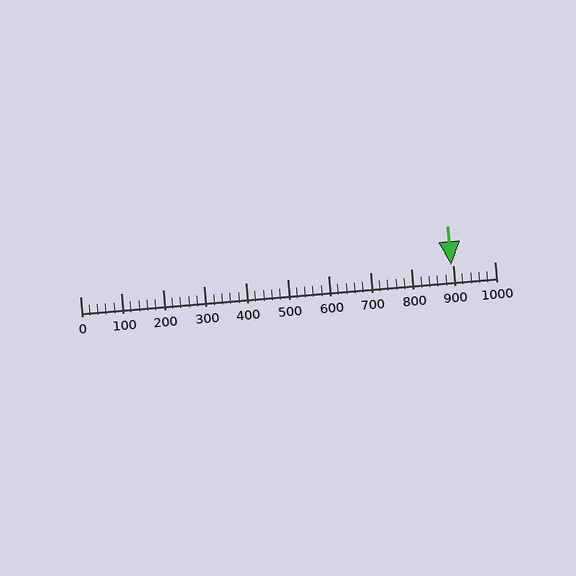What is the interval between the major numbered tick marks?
The major tick marks are spaced 100 units apart.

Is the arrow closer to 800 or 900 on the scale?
The arrow is closer to 900.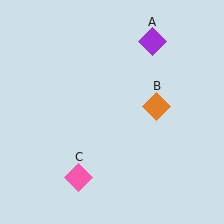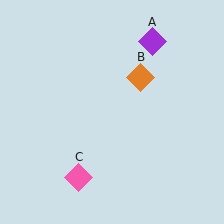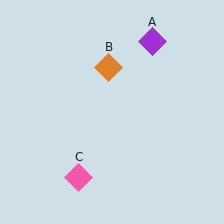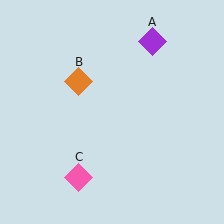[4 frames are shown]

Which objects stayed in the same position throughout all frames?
Purple diamond (object A) and pink diamond (object C) remained stationary.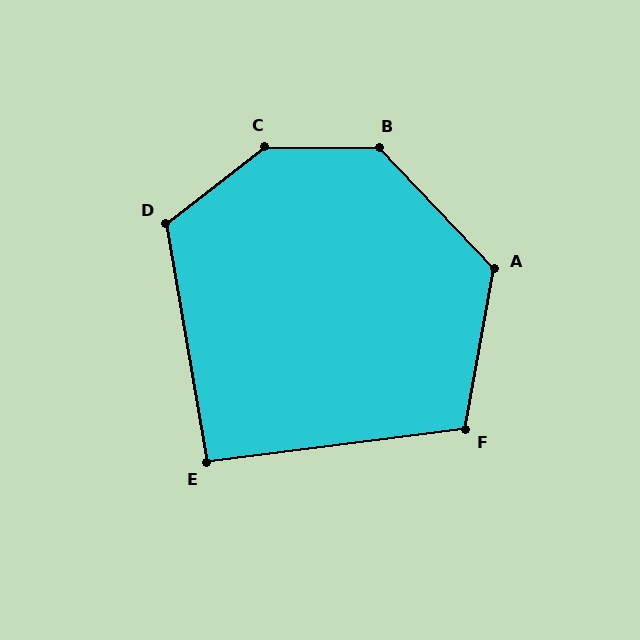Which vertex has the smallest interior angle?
E, at approximately 92 degrees.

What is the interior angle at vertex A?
Approximately 126 degrees (obtuse).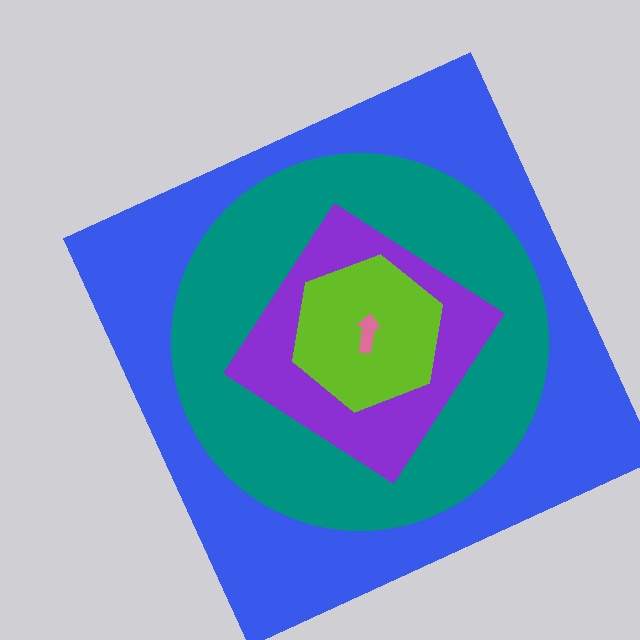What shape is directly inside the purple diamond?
The lime hexagon.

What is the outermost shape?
The blue square.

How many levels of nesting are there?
5.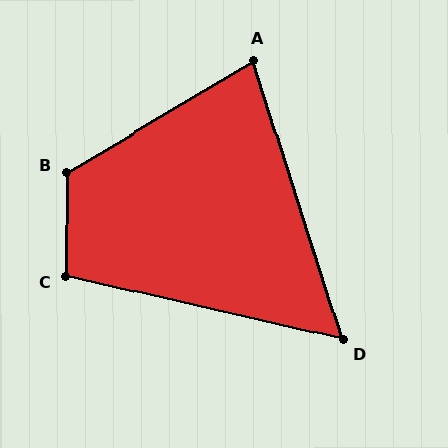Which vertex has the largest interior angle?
B, at approximately 121 degrees.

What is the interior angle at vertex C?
Approximately 103 degrees (obtuse).